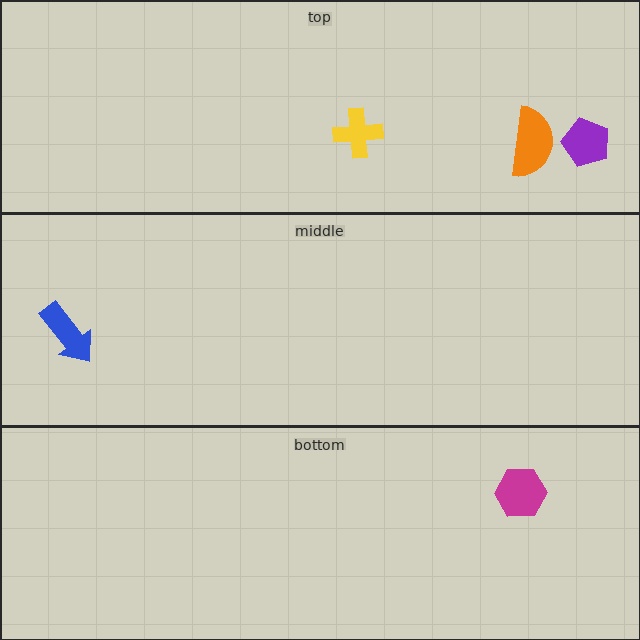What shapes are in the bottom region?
The magenta hexagon.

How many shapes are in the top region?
3.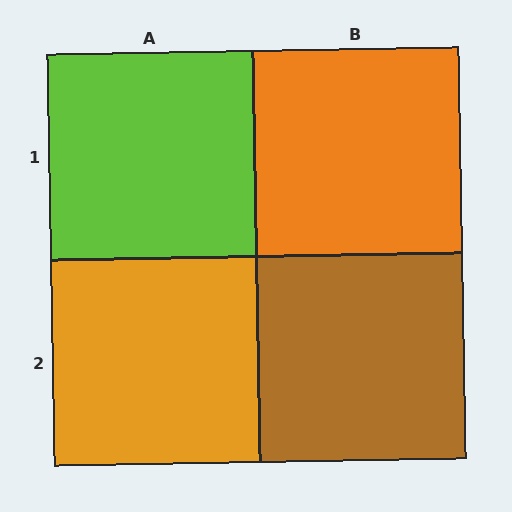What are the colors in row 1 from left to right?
Lime, orange.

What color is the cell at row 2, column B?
Brown.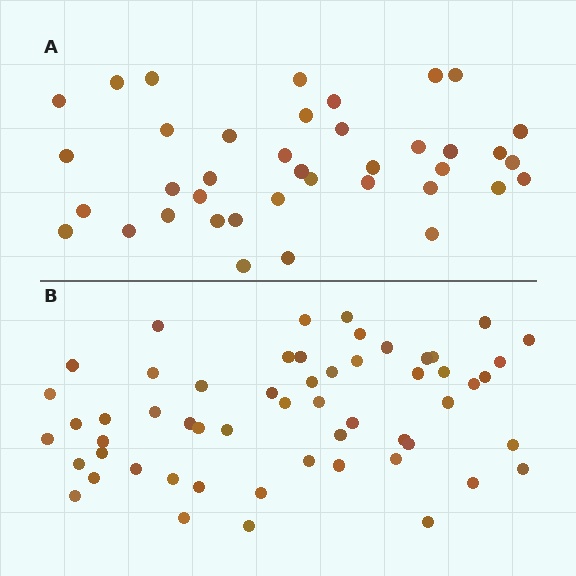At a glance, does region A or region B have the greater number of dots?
Region B (the bottom region) has more dots.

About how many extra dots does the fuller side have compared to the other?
Region B has approximately 15 more dots than region A.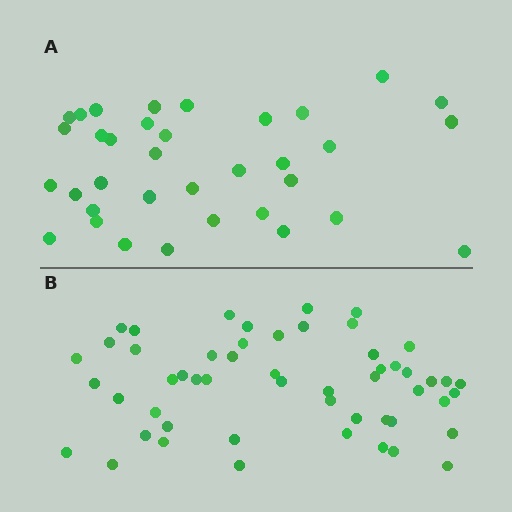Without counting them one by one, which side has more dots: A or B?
Region B (the bottom region) has more dots.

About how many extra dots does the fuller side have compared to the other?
Region B has approximately 20 more dots than region A.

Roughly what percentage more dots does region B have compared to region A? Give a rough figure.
About 50% more.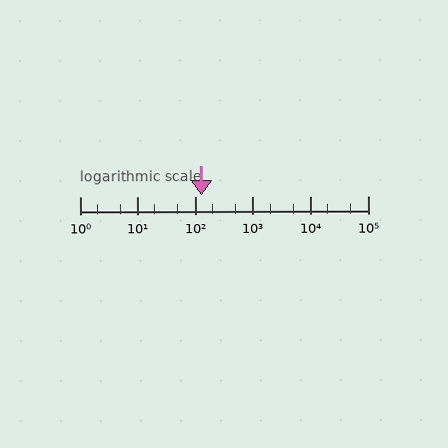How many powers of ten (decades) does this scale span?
The scale spans 5 decades, from 1 to 100000.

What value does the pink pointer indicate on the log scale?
The pointer indicates approximately 130.